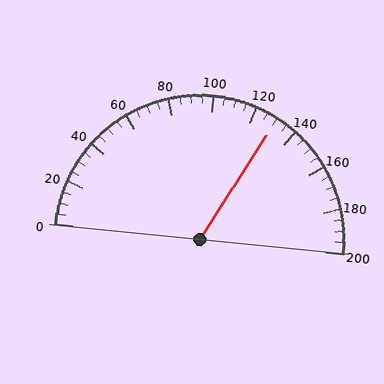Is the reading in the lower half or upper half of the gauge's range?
The reading is in the upper half of the range (0 to 200).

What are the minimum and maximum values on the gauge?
The gauge ranges from 0 to 200.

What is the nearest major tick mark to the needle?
The nearest major tick mark is 120.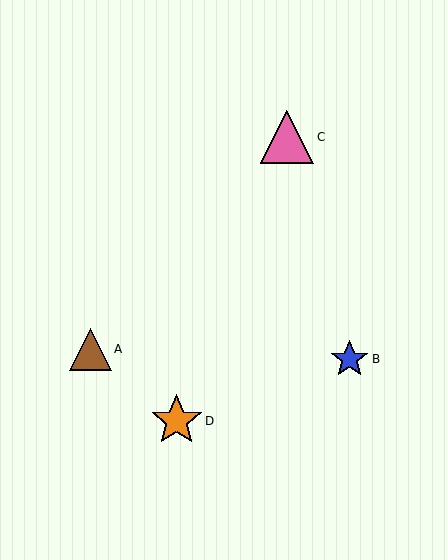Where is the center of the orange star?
The center of the orange star is at (177, 421).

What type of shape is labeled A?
Shape A is a brown triangle.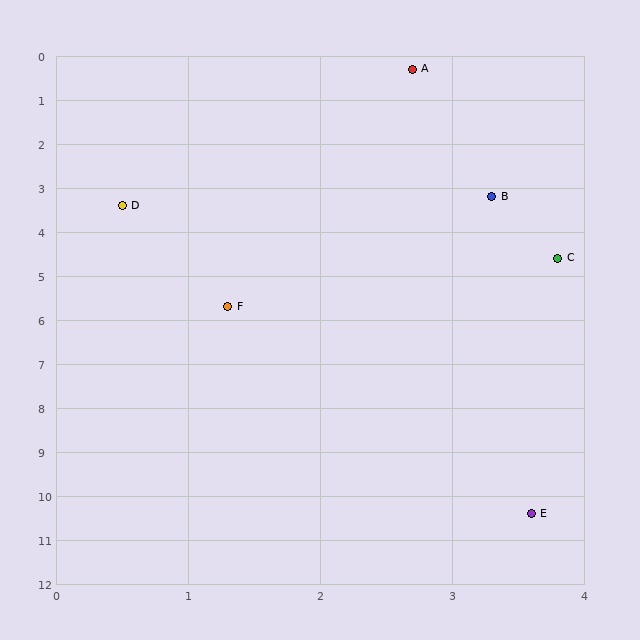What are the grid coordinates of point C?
Point C is at approximately (3.8, 4.6).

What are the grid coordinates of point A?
Point A is at approximately (2.7, 0.3).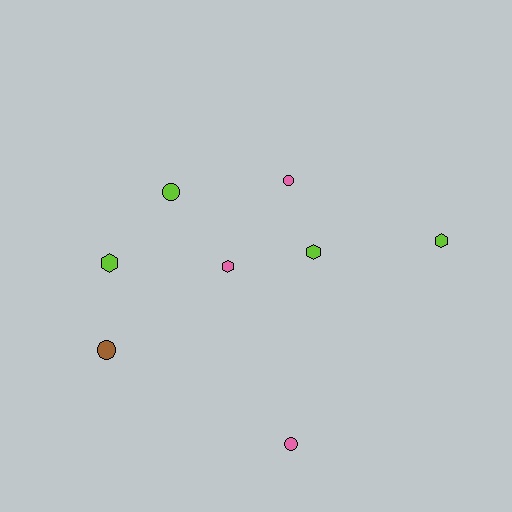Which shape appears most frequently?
Circle, with 4 objects.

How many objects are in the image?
There are 8 objects.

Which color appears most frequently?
Lime, with 4 objects.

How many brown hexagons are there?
There are no brown hexagons.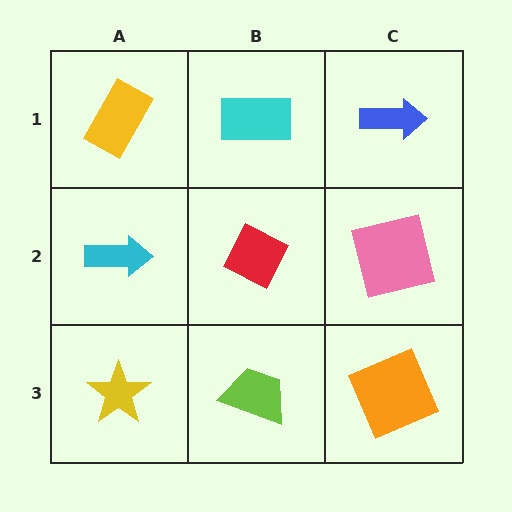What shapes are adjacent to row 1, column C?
A pink square (row 2, column C), a cyan rectangle (row 1, column B).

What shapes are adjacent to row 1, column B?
A red diamond (row 2, column B), a yellow rectangle (row 1, column A), a blue arrow (row 1, column C).